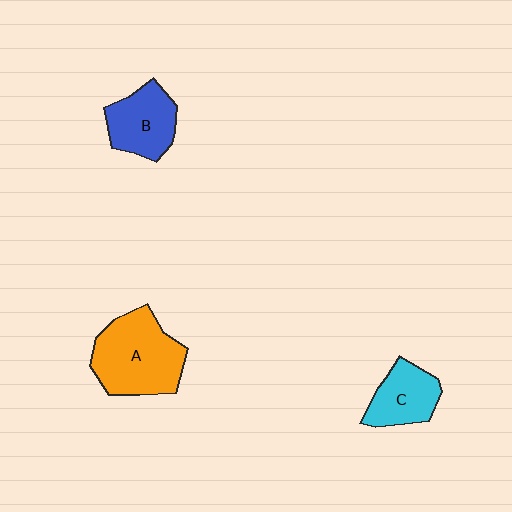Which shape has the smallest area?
Shape C (cyan).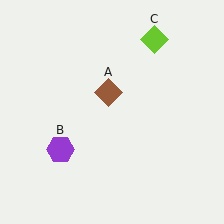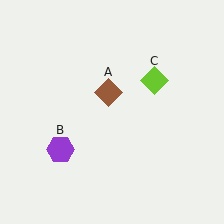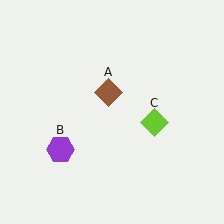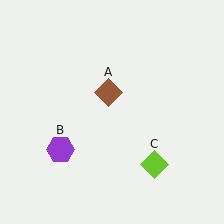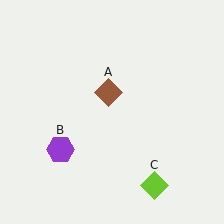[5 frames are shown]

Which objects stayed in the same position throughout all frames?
Brown diamond (object A) and purple hexagon (object B) remained stationary.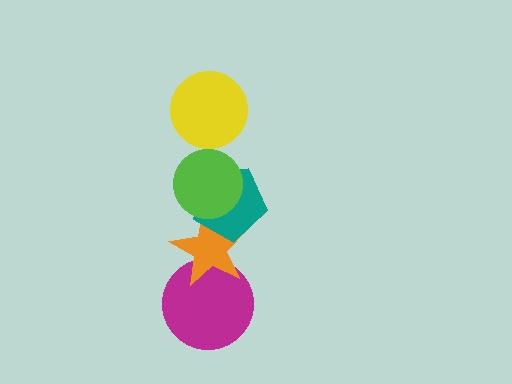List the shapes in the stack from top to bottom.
From top to bottom: the yellow circle, the lime circle, the teal pentagon, the orange star, the magenta circle.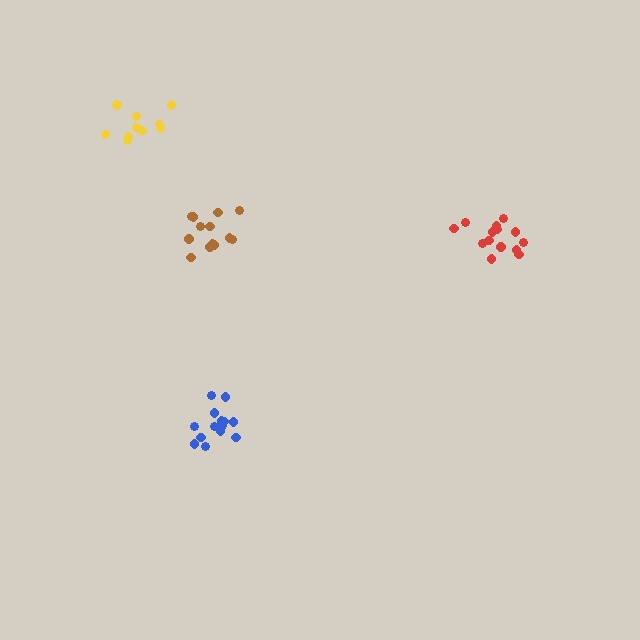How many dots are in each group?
Group 1: 13 dots, Group 2: 15 dots, Group 3: 14 dots, Group 4: 10 dots (52 total).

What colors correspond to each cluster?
The clusters are colored: brown, red, blue, yellow.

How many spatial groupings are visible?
There are 4 spatial groupings.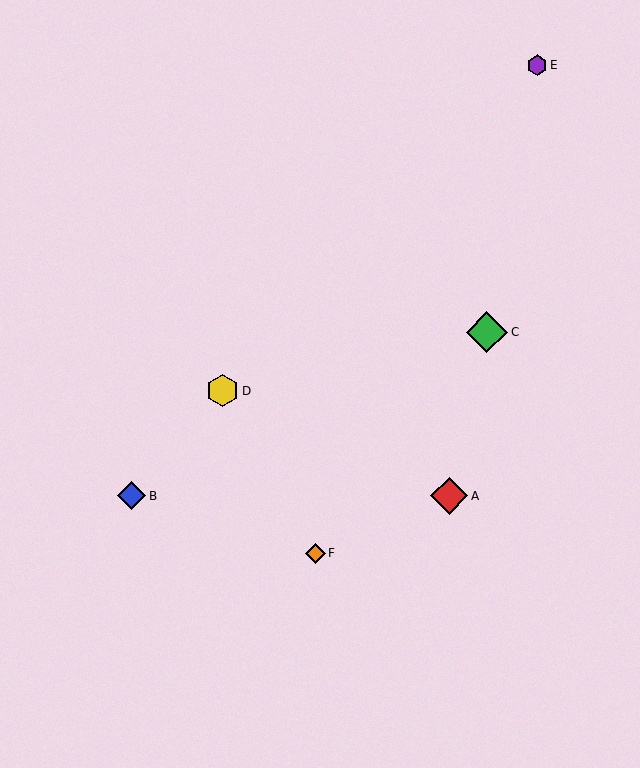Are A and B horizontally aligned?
Yes, both are at y≈496.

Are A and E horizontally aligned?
No, A is at y≈496 and E is at y≈65.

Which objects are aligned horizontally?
Objects A, B are aligned horizontally.